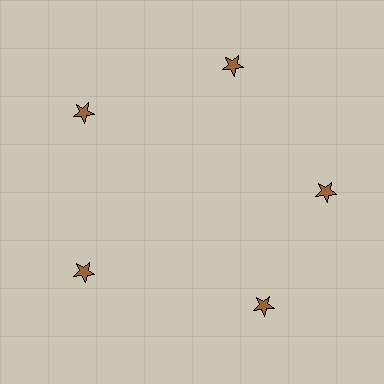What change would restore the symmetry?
The symmetry would be restored by rotating it back into even spacing with its neighbors so that all 5 stars sit at equal angles and equal distance from the center.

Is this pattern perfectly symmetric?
No. The 5 brown stars are arranged in a ring, but one element near the 5 o'clock position is rotated out of alignment along the ring, breaking the 5-fold rotational symmetry.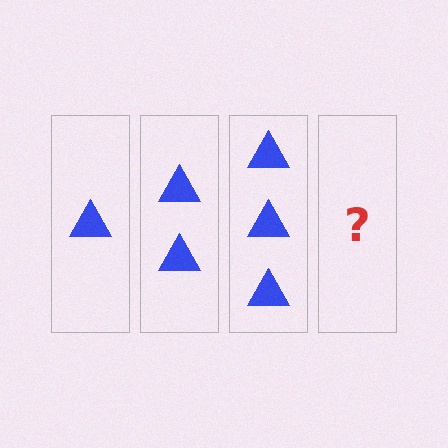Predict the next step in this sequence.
The next step is 4 triangles.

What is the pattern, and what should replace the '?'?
The pattern is that each step adds one more triangle. The '?' should be 4 triangles.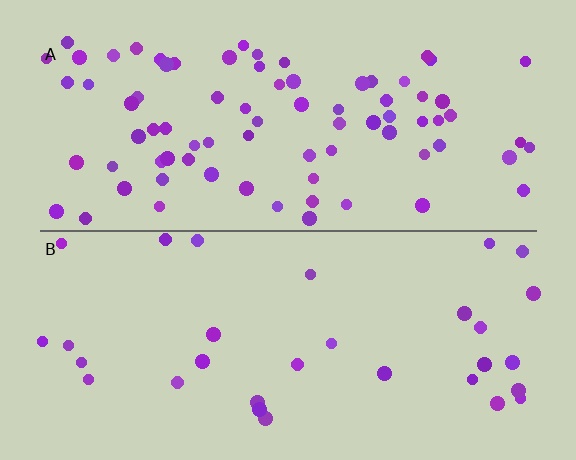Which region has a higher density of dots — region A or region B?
A (the top).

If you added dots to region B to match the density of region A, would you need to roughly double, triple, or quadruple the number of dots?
Approximately triple.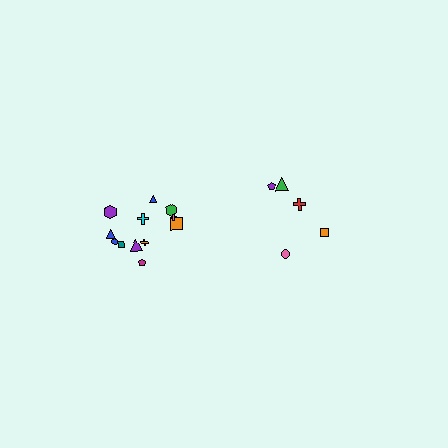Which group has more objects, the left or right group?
The left group.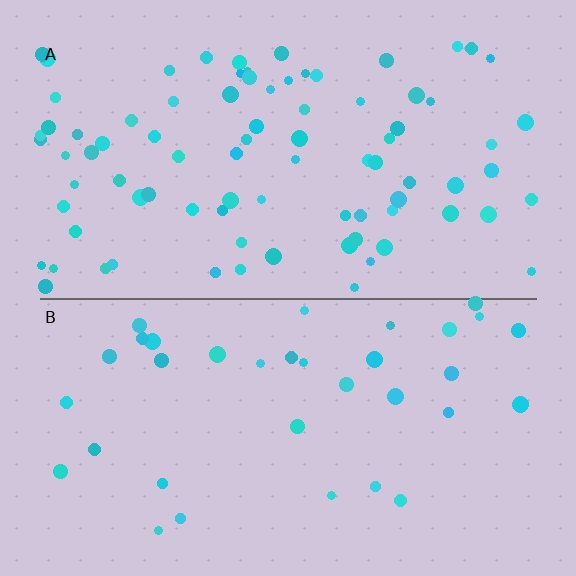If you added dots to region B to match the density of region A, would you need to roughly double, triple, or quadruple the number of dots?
Approximately double.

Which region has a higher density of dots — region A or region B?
A (the top).